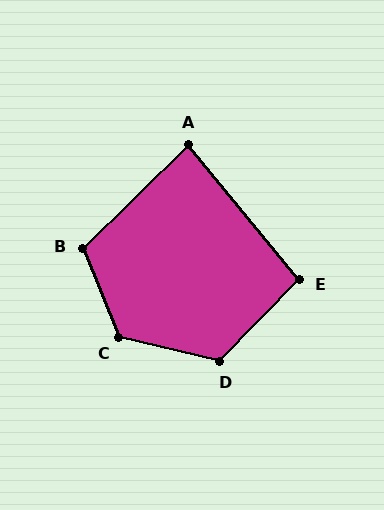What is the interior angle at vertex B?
Approximately 112 degrees (obtuse).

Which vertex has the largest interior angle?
C, at approximately 126 degrees.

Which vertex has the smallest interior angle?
A, at approximately 85 degrees.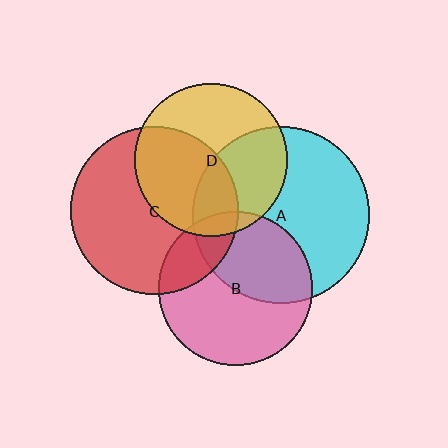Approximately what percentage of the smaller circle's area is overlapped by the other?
Approximately 5%.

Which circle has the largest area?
Circle A (cyan).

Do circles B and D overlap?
Yes.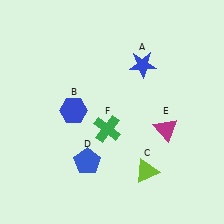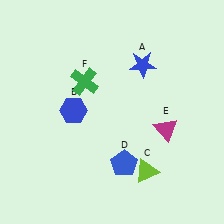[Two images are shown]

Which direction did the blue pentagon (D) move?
The blue pentagon (D) moved right.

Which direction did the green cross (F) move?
The green cross (F) moved up.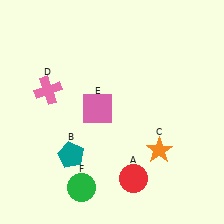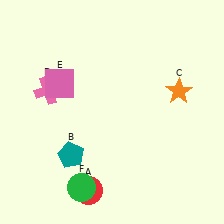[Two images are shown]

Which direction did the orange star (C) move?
The orange star (C) moved up.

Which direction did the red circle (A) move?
The red circle (A) moved left.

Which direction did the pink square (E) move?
The pink square (E) moved left.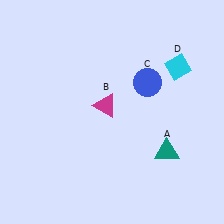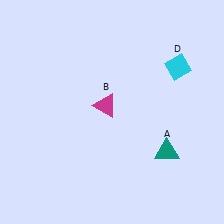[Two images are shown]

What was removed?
The blue circle (C) was removed in Image 2.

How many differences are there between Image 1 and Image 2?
There is 1 difference between the two images.